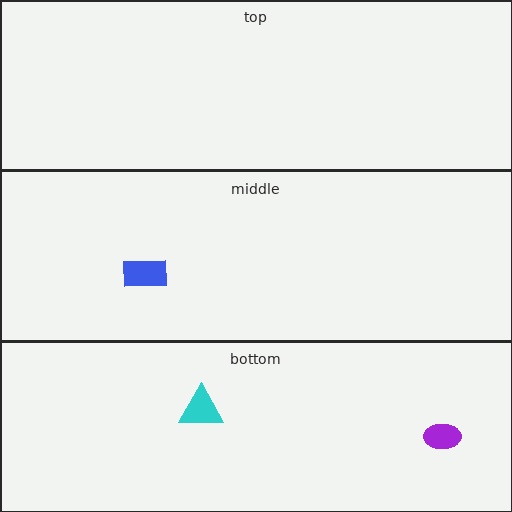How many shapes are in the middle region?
1.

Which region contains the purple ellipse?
The bottom region.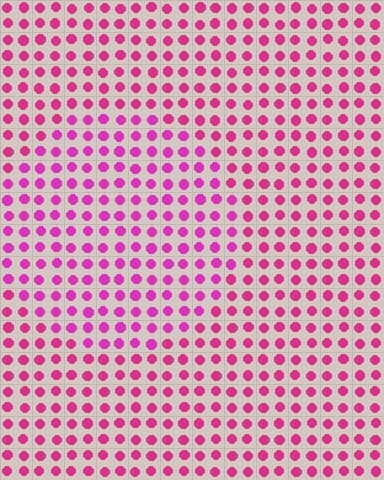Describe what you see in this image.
The image is filled with small magenta elements in a uniform arrangement. A circle-shaped region is visible where the elements are tinted to a slightly different hue, forming a subtle color boundary.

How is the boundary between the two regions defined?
The boundary is defined purely by a slight shift in hue (about 18 degrees). Spacing, size, and orientation are identical on both sides.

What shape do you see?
I see a circle.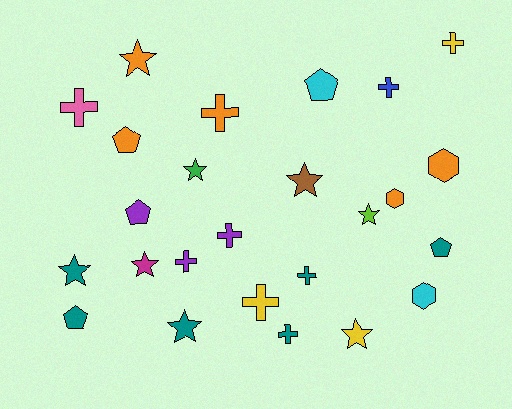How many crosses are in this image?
There are 9 crosses.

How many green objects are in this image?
There is 1 green object.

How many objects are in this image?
There are 25 objects.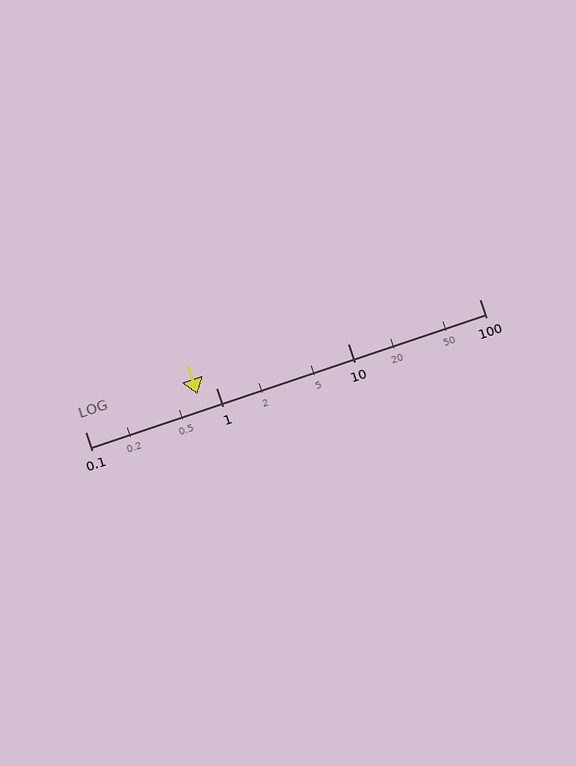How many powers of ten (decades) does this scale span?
The scale spans 3 decades, from 0.1 to 100.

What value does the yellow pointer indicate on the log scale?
The pointer indicates approximately 0.71.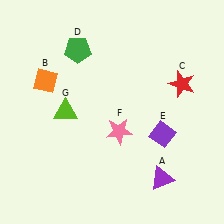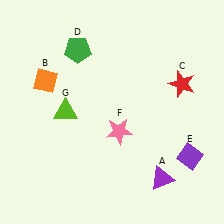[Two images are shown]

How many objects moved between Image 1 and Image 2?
1 object moved between the two images.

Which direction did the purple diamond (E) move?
The purple diamond (E) moved right.